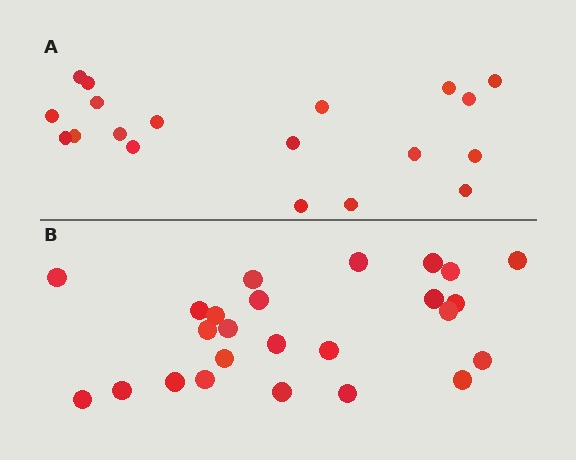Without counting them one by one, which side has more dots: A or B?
Region B (the bottom region) has more dots.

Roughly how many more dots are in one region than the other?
Region B has about 6 more dots than region A.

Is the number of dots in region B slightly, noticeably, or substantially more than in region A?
Region B has noticeably more, but not dramatically so. The ratio is roughly 1.3 to 1.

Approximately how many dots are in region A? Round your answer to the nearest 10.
About 20 dots. (The exact count is 19, which rounds to 20.)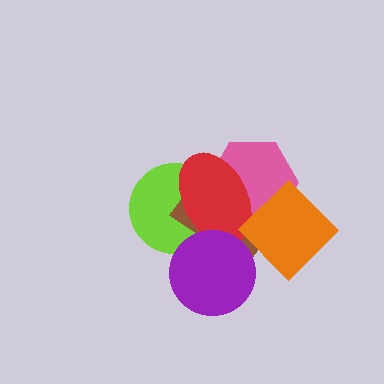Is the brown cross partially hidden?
Yes, it is partially covered by another shape.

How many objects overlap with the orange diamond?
2 objects overlap with the orange diamond.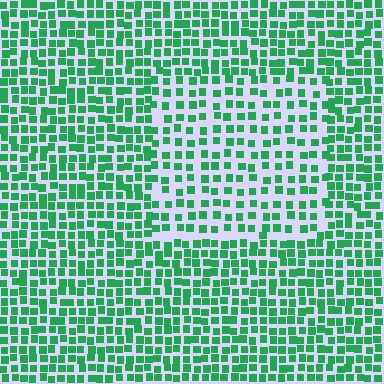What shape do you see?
I see a rectangle.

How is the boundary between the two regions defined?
The boundary is defined by a change in element density (approximately 1.7x ratio). All elements are the same color, size, and shape.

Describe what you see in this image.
The image contains small green elements arranged at two different densities. A rectangle-shaped region is visible where the elements are less densely packed than the surrounding area.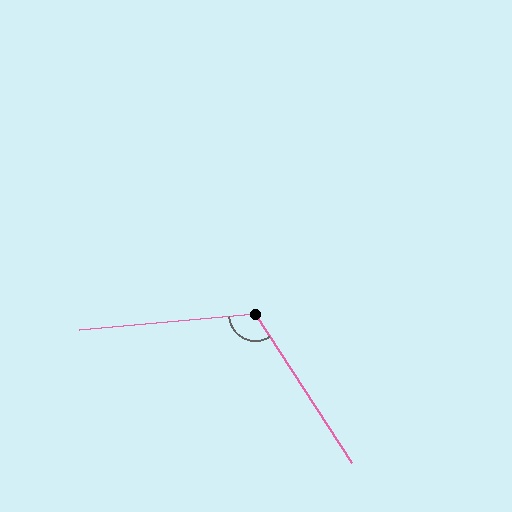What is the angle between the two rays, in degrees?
Approximately 118 degrees.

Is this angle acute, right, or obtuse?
It is obtuse.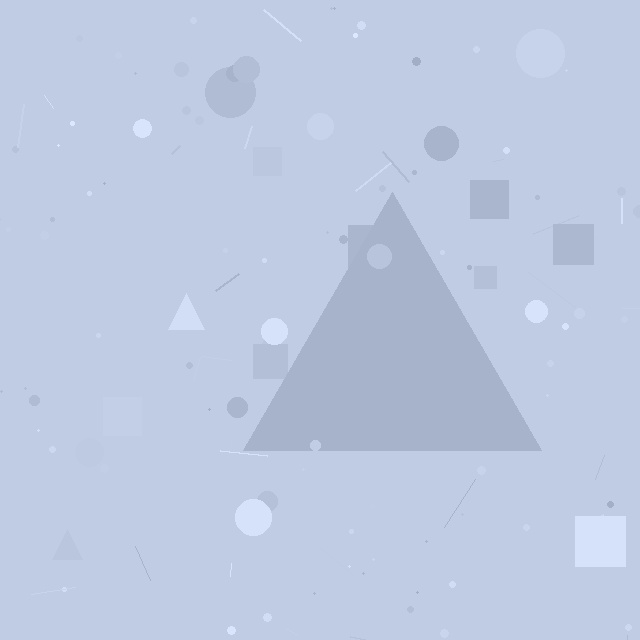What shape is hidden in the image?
A triangle is hidden in the image.